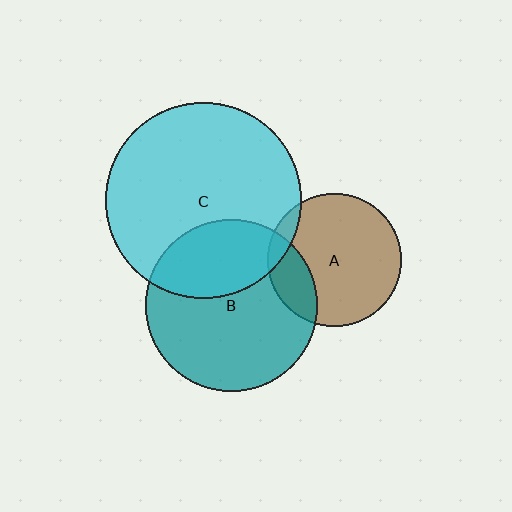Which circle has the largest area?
Circle C (cyan).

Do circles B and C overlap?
Yes.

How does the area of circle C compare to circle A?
Approximately 2.2 times.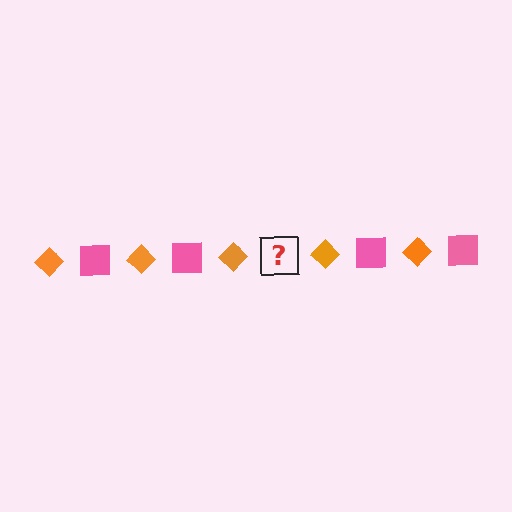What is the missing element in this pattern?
The missing element is a pink square.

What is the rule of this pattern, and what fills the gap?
The rule is that the pattern alternates between orange diamond and pink square. The gap should be filled with a pink square.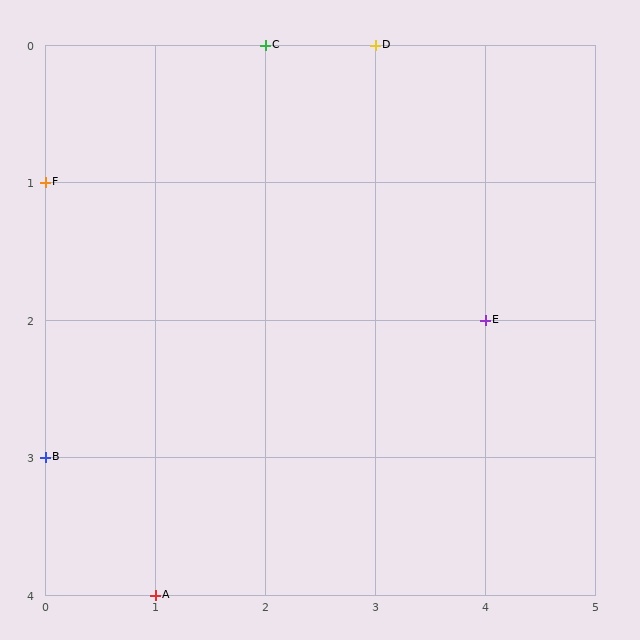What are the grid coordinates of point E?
Point E is at grid coordinates (4, 2).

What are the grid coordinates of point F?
Point F is at grid coordinates (0, 1).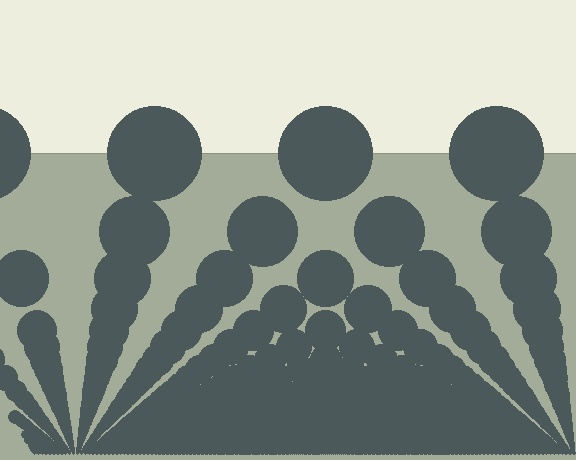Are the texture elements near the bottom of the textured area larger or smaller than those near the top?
Smaller. The gradient is inverted — elements near the bottom are smaller and denser.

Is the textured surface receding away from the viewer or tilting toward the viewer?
The surface appears to tilt toward the viewer. Texture elements get larger and sparser toward the top.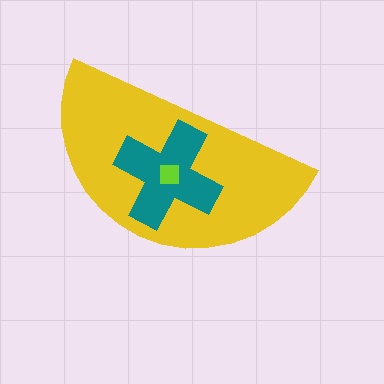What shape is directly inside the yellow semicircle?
The teal cross.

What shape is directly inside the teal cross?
The lime square.